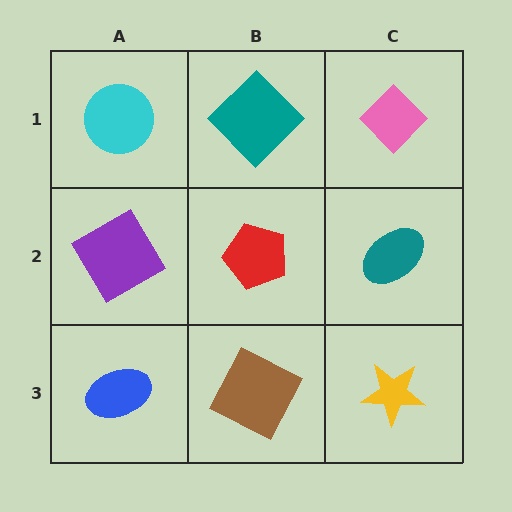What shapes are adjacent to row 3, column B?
A red pentagon (row 2, column B), a blue ellipse (row 3, column A), a yellow star (row 3, column C).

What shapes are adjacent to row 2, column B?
A teal diamond (row 1, column B), a brown square (row 3, column B), a purple diamond (row 2, column A), a teal ellipse (row 2, column C).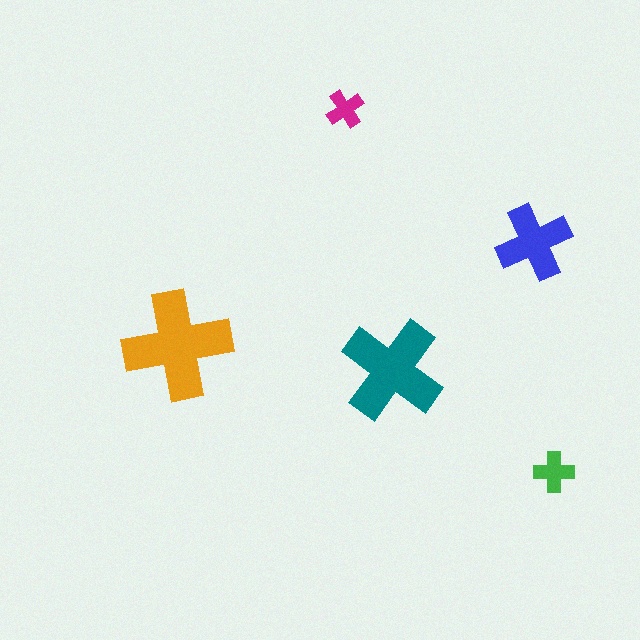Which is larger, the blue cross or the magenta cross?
The blue one.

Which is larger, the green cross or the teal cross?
The teal one.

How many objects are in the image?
There are 5 objects in the image.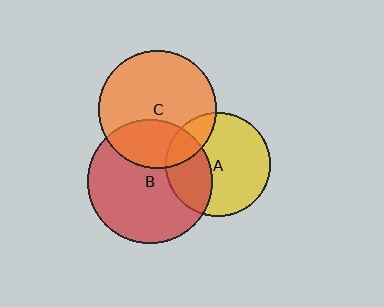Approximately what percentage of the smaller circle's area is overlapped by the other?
Approximately 20%.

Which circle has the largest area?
Circle B (red).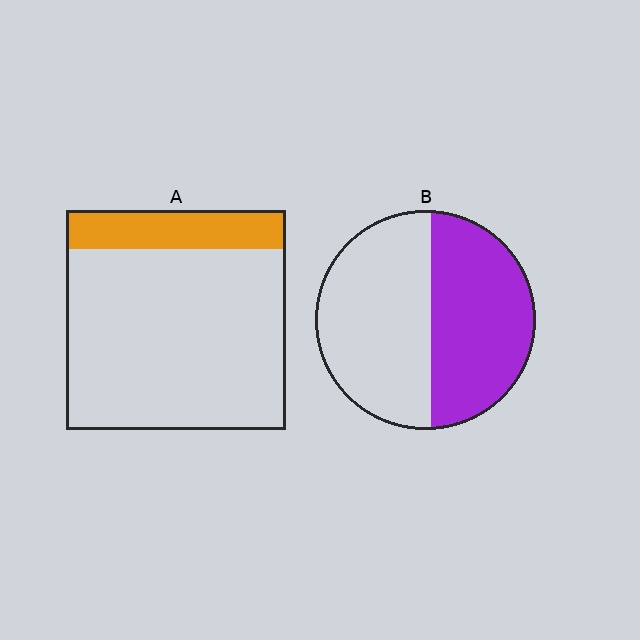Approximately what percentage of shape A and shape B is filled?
A is approximately 20% and B is approximately 45%.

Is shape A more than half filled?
No.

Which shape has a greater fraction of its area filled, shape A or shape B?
Shape B.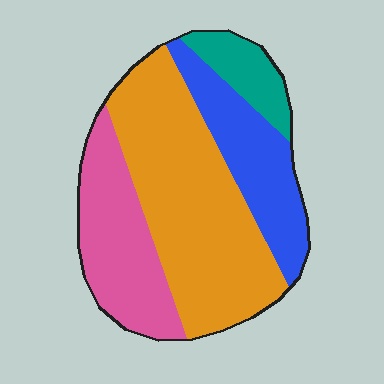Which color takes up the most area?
Orange, at roughly 45%.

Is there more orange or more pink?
Orange.